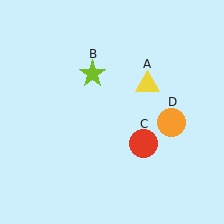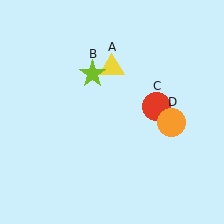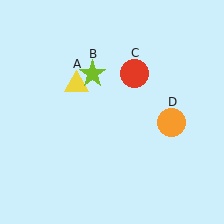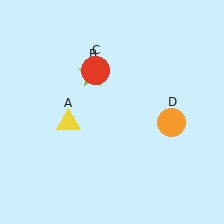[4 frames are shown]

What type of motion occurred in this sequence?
The yellow triangle (object A), red circle (object C) rotated counterclockwise around the center of the scene.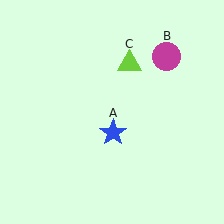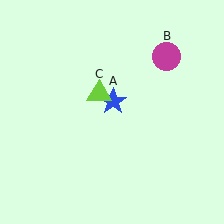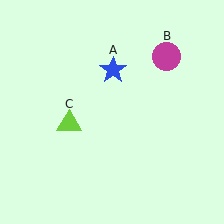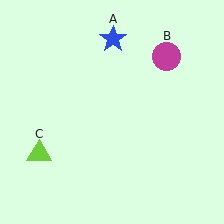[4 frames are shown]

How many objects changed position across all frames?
2 objects changed position: blue star (object A), lime triangle (object C).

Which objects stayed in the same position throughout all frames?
Magenta circle (object B) remained stationary.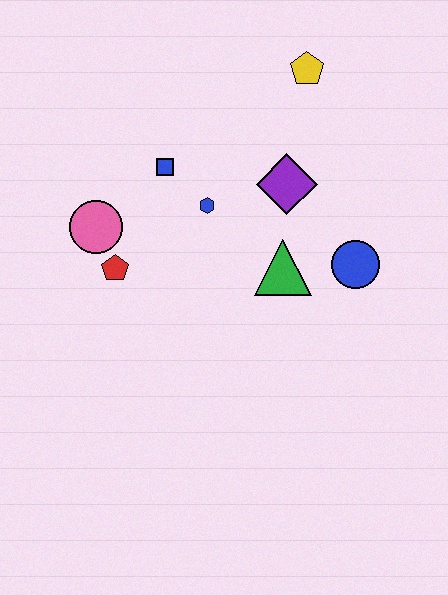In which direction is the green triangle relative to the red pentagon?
The green triangle is to the right of the red pentagon.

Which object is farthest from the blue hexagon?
The yellow pentagon is farthest from the blue hexagon.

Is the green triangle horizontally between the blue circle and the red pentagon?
Yes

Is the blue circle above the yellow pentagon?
No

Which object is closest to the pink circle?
The red pentagon is closest to the pink circle.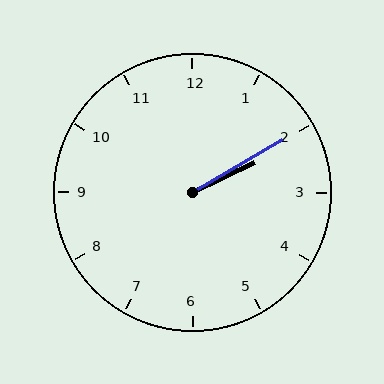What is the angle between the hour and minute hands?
Approximately 5 degrees.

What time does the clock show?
2:10.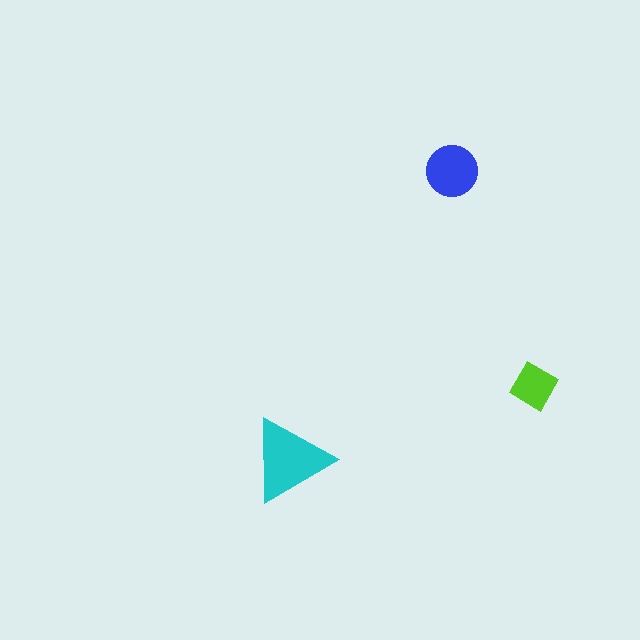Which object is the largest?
The cyan triangle.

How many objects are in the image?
There are 3 objects in the image.